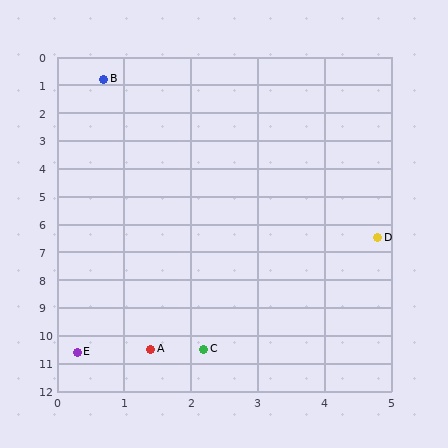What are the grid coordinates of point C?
Point C is at approximately (2.2, 10.5).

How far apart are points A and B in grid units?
Points A and B are about 9.7 grid units apart.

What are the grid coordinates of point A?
Point A is at approximately (1.4, 10.5).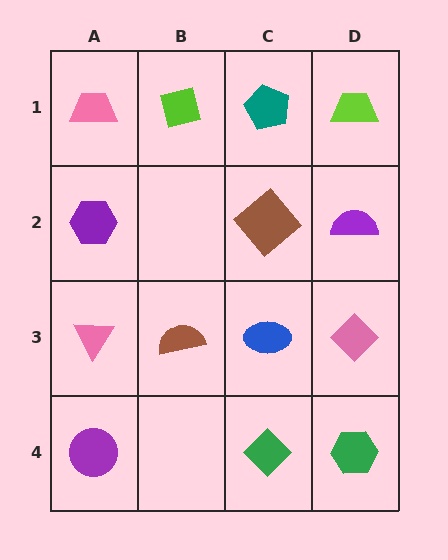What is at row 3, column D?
A pink diamond.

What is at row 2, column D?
A purple semicircle.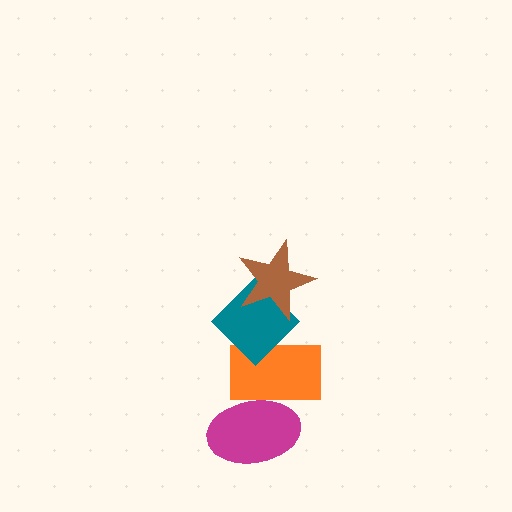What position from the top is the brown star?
The brown star is 1st from the top.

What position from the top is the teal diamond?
The teal diamond is 2nd from the top.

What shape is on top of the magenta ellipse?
The orange rectangle is on top of the magenta ellipse.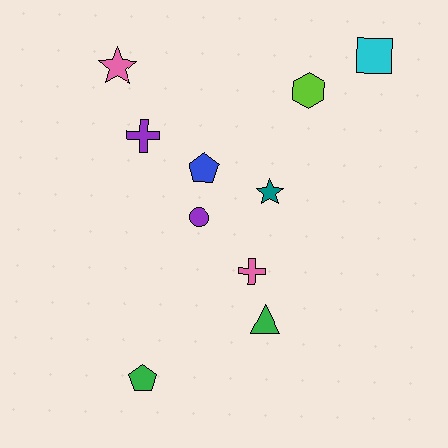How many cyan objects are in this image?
There is 1 cyan object.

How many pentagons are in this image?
There are 2 pentagons.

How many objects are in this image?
There are 10 objects.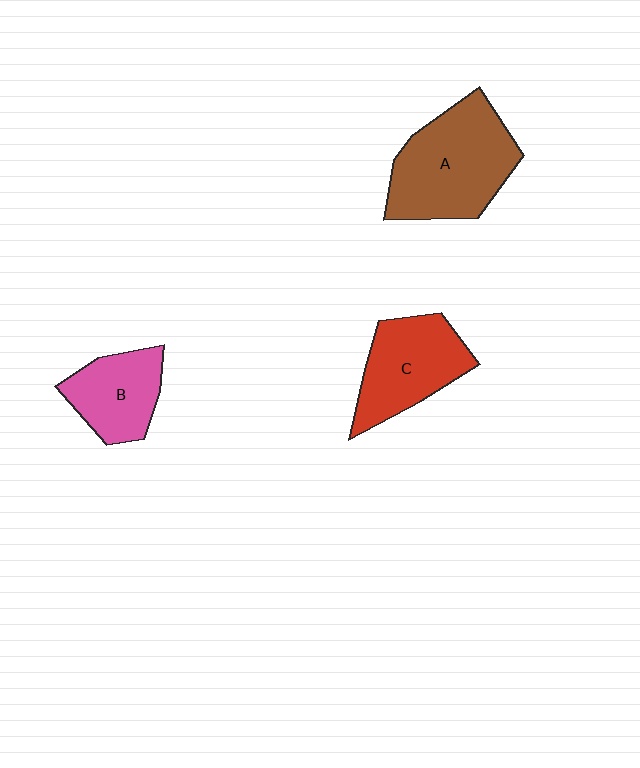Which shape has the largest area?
Shape A (brown).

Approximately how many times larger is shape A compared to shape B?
Approximately 1.7 times.